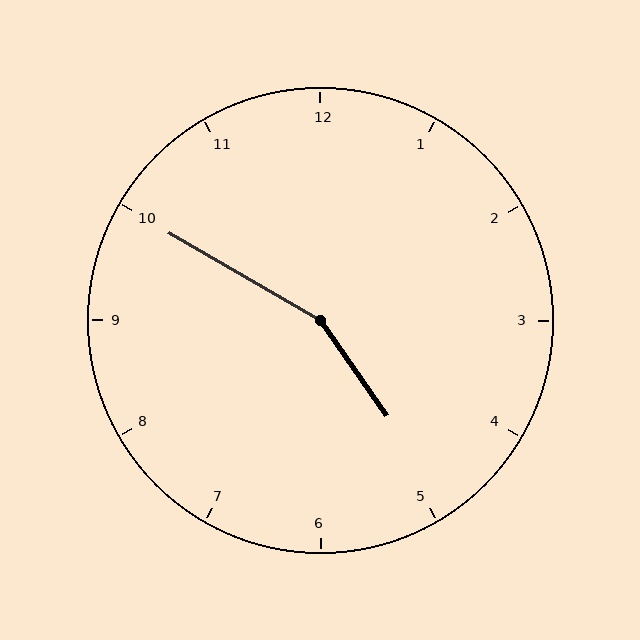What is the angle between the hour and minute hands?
Approximately 155 degrees.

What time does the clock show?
4:50.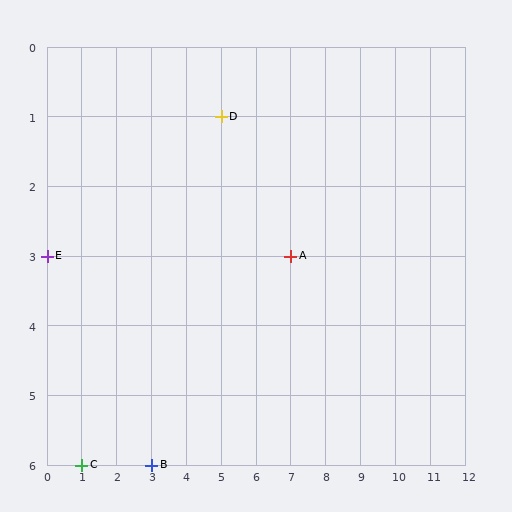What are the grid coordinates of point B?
Point B is at grid coordinates (3, 6).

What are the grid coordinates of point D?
Point D is at grid coordinates (5, 1).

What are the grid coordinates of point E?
Point E is at grid coordinates (0, 3).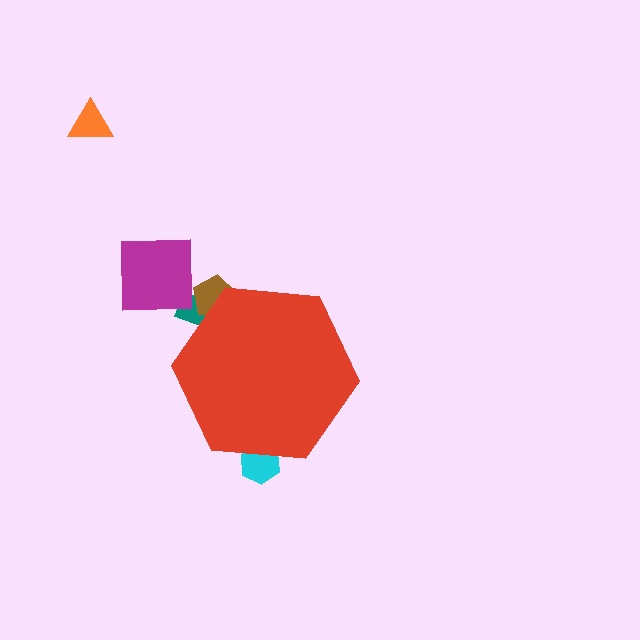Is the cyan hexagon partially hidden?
Yes, the cyan hexagon is partially hidden behind the red hexagon.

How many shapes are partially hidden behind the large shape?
3 shapes are partially hidden.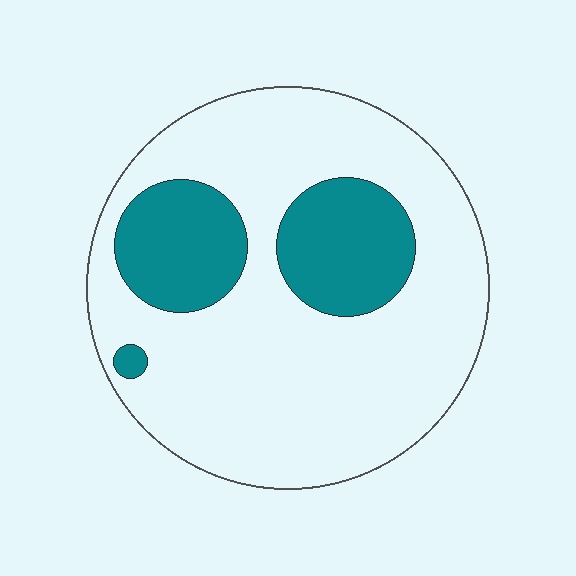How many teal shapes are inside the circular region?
3.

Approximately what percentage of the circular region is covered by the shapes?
Approximately 25%.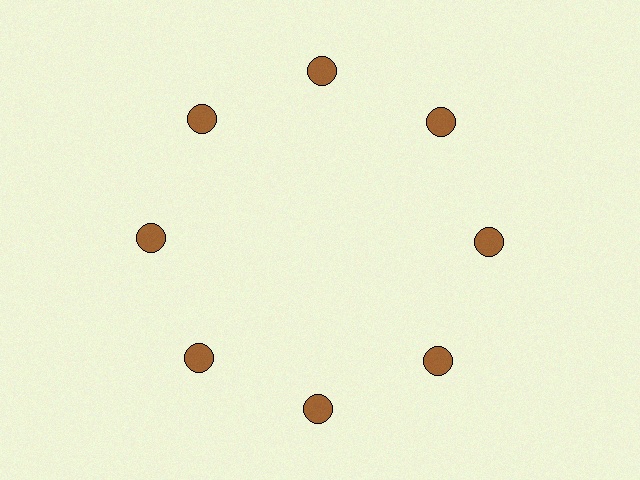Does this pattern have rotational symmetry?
Yes, this pattern has 8-fold rotational symmetry. It looks the same after rotating 45 degrees around the center.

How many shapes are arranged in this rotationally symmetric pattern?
There are 8 shapes, arranged in 8 groups of 1.